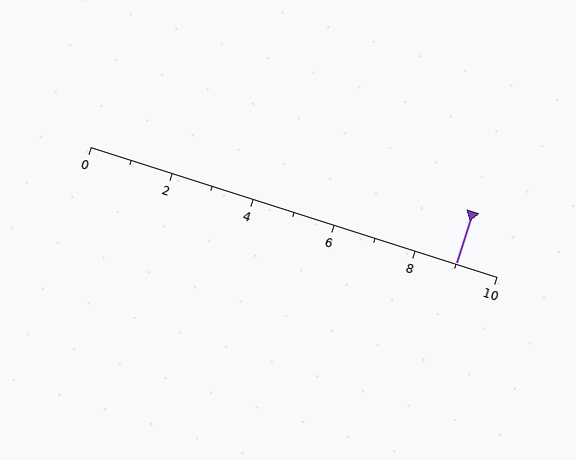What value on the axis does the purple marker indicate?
The marker indicates approximately 9.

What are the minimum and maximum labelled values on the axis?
The axis runs from 0 to 10.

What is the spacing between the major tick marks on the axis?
The major ticks are spaced 2 apart.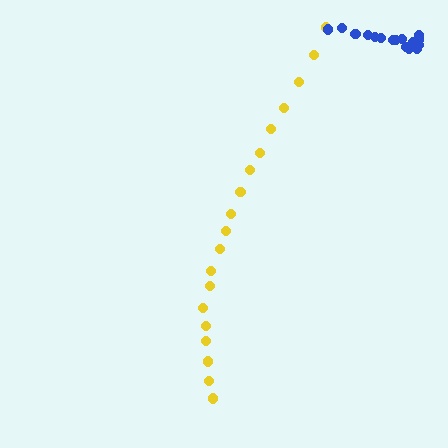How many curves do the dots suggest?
There are 2 distinct paths.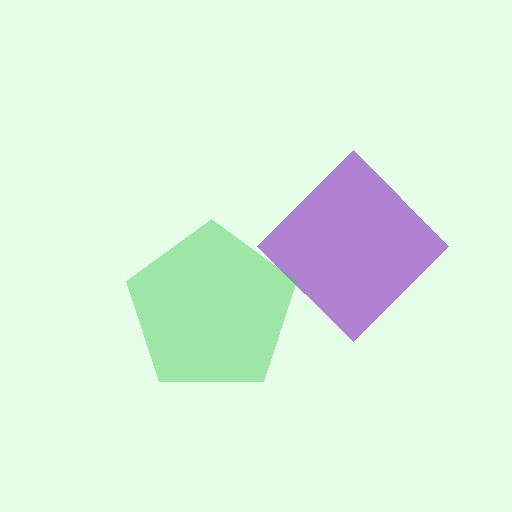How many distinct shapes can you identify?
There are 2 distinct shapes: a purple diamond, a green pentagon.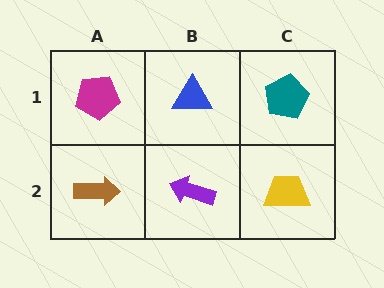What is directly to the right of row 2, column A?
A purple arrow.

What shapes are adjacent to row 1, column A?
A brown arrow (row 2, column A), a blue triangle (row 1, column B).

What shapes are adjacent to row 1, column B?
A purple arrow (row 2, column B), a magenta pentagon (row 1, column A), a teal pentagon (row 1, column C).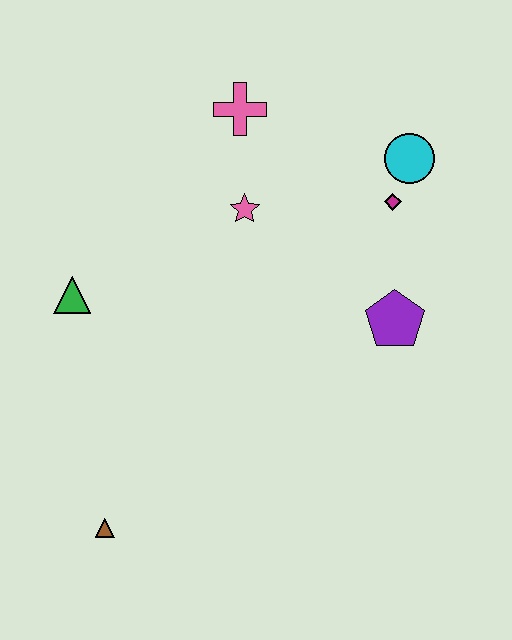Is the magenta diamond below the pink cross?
Yes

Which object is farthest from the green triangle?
The cyan circle is farthest from the green triangle.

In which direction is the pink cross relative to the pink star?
The pink cross is above the pink star.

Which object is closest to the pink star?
The pink cross is closest to the pink star.